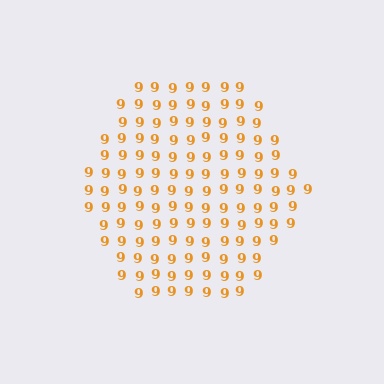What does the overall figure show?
The overall figure shows a hexagon.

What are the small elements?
The small elements are digit 9's.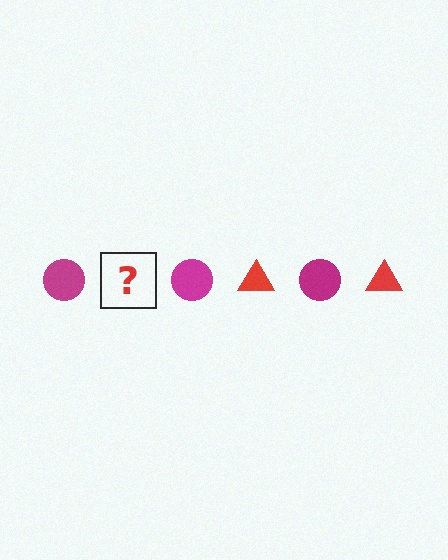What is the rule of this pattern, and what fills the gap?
The rule is that the pattern alternates between magenta circle and red triangle. The gap should be filled with a red triangle.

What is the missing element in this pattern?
The missing element is a red triangle.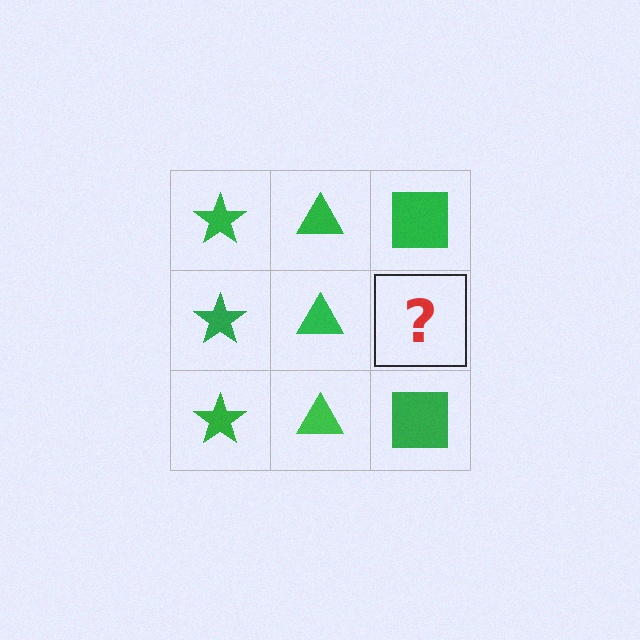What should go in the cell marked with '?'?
The missing cell should contain a green square.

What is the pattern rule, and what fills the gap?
The rule is that each column has a consistent shape. The gap should be filled with a green square.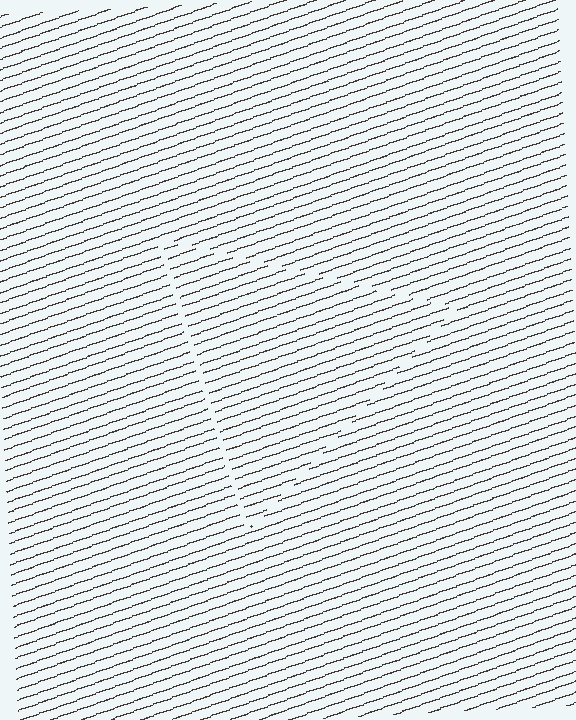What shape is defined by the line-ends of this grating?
An illusory triangle. The interior of the shape contains the same grating, shifted by half a period — the contour is defined by the phase discontinuity where line-ends from the inner and outer gratings abut.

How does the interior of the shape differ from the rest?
The interior of the shape contains the same grating, shifted by half a period — the contour is defined by the phase discontinuity where line-ends from the inner and outer gratings abut.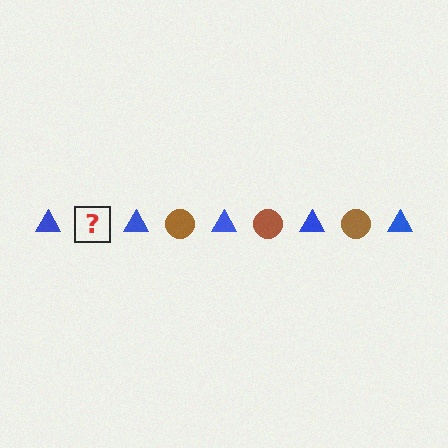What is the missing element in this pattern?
The missing element is a brown circle.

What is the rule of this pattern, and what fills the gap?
The rule is that the pattern alternates between blue triangle and brown circle. The gap should be filled with a brown circle.